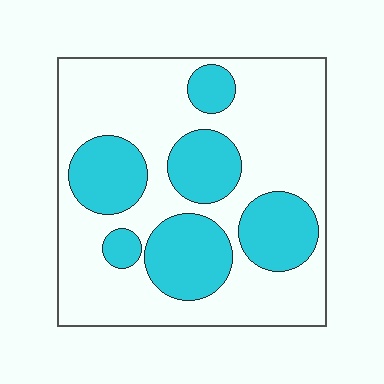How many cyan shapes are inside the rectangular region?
6.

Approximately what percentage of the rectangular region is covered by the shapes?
Approximately 35%.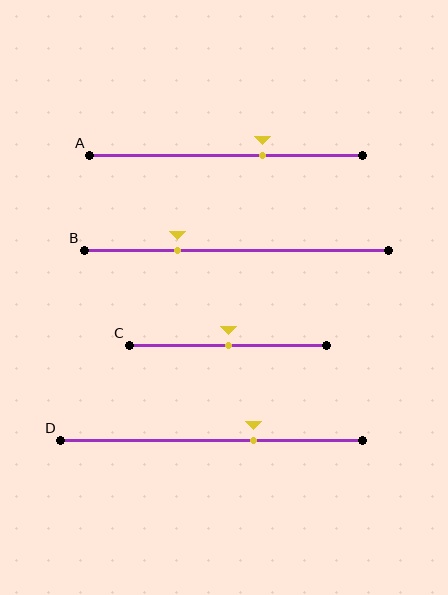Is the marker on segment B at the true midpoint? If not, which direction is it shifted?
No, the marker on segment B is shifted to the left by about 20% of the segment length.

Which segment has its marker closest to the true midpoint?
Segment C has its marker closest to the true midpoint.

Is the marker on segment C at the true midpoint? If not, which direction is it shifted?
Yes, the marker on segment C is at the true midpoint.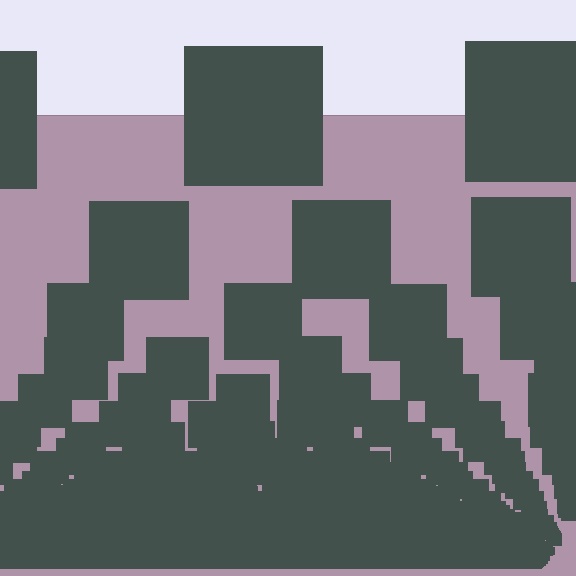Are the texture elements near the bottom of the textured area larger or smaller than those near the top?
Smaller. The gradient is inverted — elements near the bottom are smaller and denser.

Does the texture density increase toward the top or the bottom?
Density increases toward the bottom.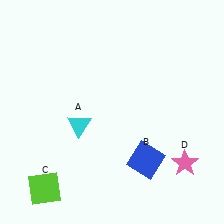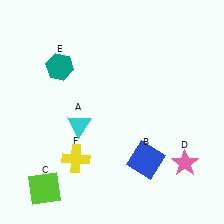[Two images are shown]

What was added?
A teal hexagon (E), a yellow cross (F) were added in Image 2.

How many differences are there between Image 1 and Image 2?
There are 2 differences between the two images.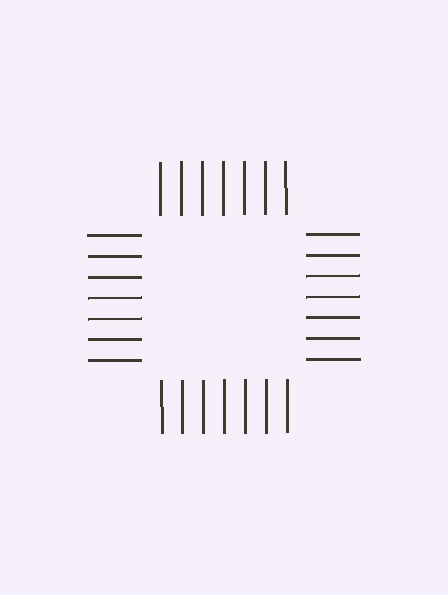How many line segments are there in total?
28 — 7 along each of the 4 edges.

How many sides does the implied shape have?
4 sides — the line-ends trace a square.